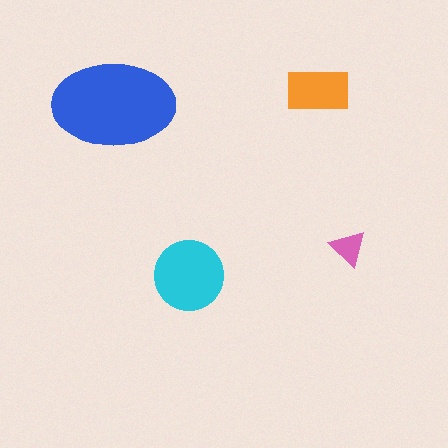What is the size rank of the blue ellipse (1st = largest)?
1st.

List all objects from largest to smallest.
The blue ellipse, the cyan circle, the orange rectangle, the pink triangle.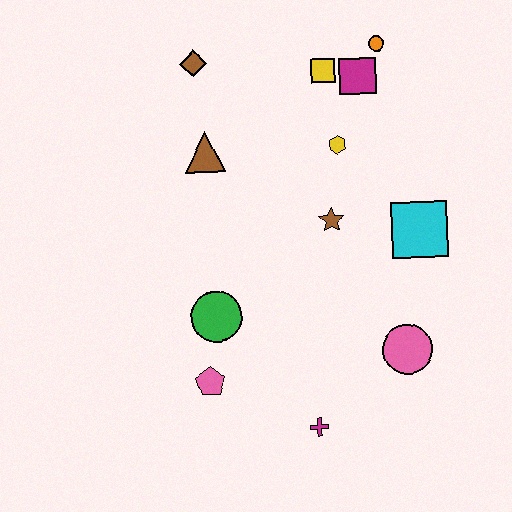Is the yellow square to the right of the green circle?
Yes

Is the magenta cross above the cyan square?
No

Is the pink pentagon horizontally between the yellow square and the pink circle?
No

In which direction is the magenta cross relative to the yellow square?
The magenta cross is below the yellow square.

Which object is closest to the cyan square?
The brown star is closest to the cyan square.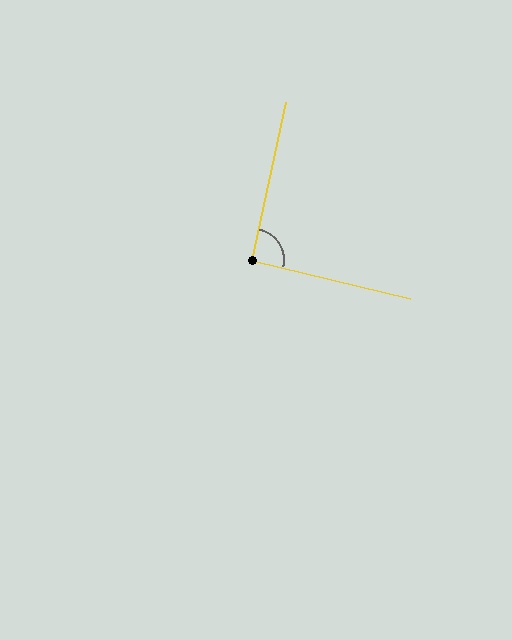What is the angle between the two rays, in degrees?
Approximately 91 degrees.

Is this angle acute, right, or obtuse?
It is approximately a right angle.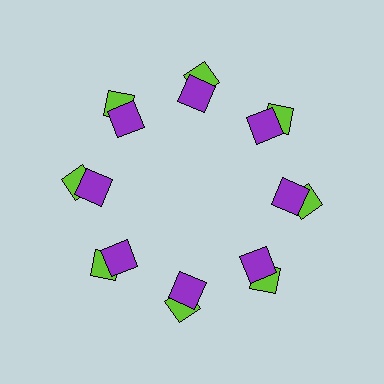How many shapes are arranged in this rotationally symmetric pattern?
There are 16 shapes, arranged in 8 groups of 2.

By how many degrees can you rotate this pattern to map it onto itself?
The pattern maps onto itself every 45 degrees of rotation.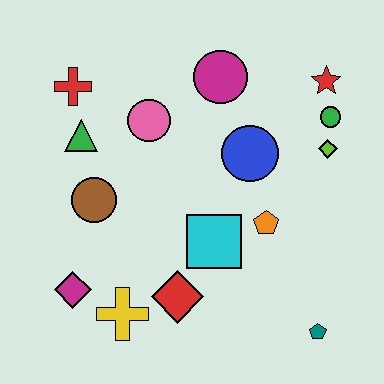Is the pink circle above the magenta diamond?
Yes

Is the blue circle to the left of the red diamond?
No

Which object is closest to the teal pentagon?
The orange pentagon is closest to the teal pentagon.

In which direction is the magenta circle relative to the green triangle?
The magenta circle is to the right of the green triangle.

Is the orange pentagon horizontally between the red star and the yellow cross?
Yes